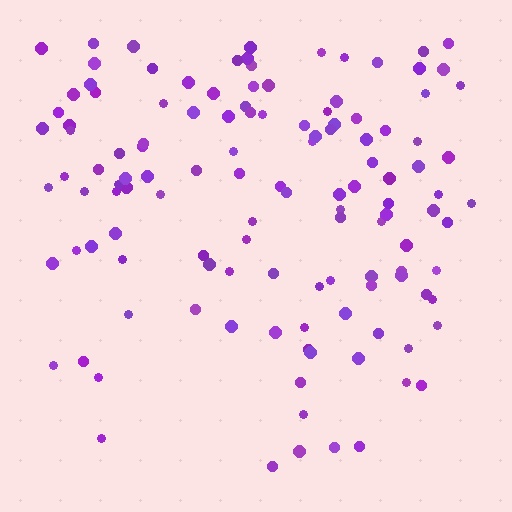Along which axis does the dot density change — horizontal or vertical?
Vertical.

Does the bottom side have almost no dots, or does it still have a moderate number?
Still a moderate number, just noticeably fewer than the top.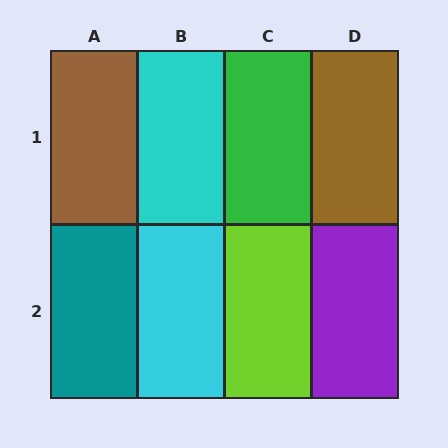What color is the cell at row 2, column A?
Teal.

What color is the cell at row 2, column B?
Cyan.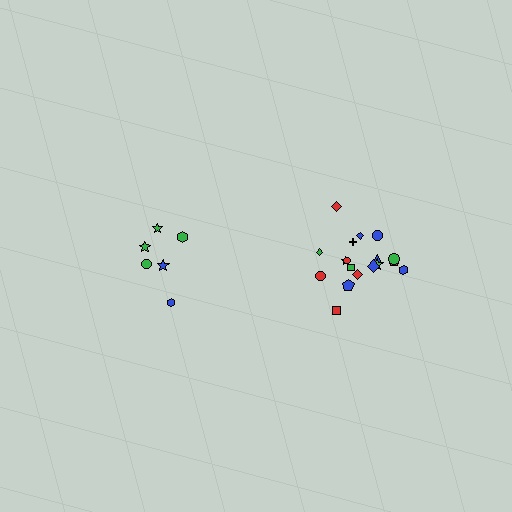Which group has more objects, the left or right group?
The right group.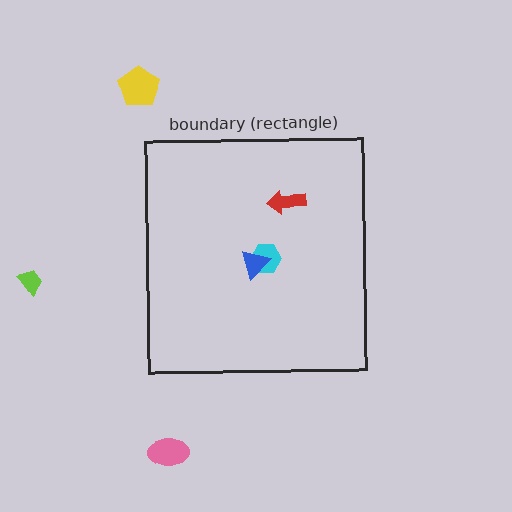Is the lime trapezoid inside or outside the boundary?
Outside.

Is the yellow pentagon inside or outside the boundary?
Outside.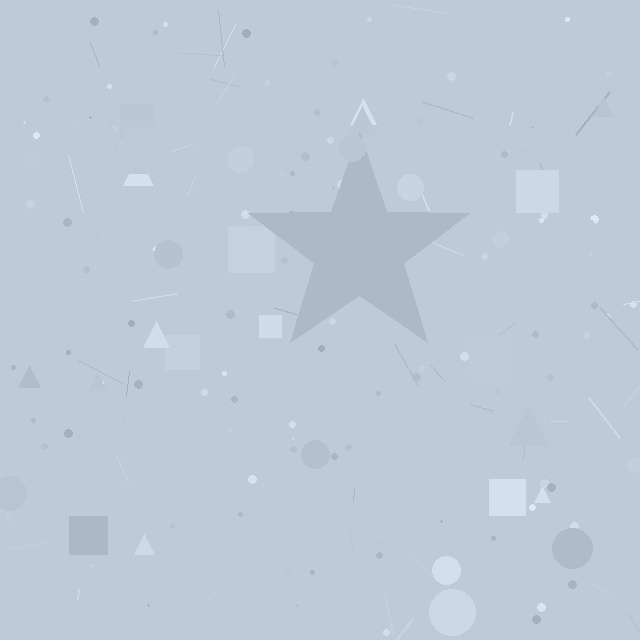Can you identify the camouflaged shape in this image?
The camouflaged shape is a star.